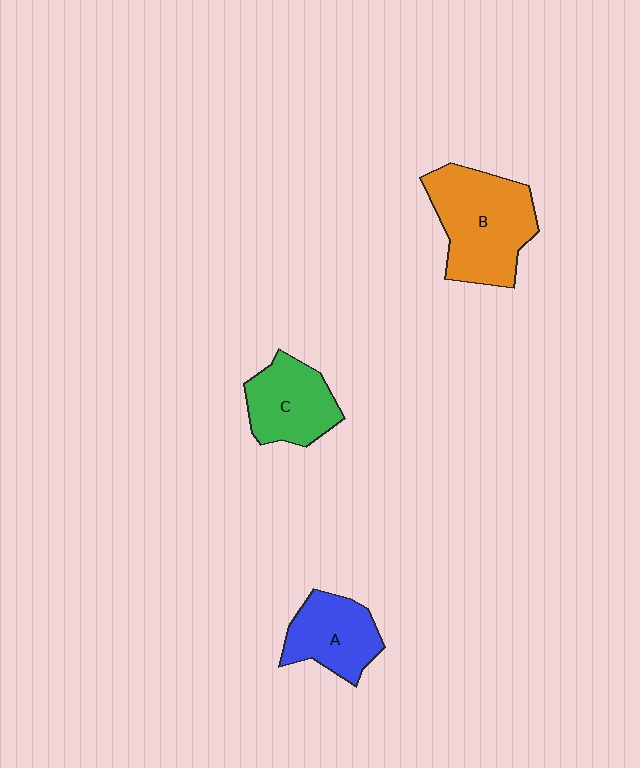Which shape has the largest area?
Shape B (orange).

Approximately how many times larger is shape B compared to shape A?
Approximately 1.6 times.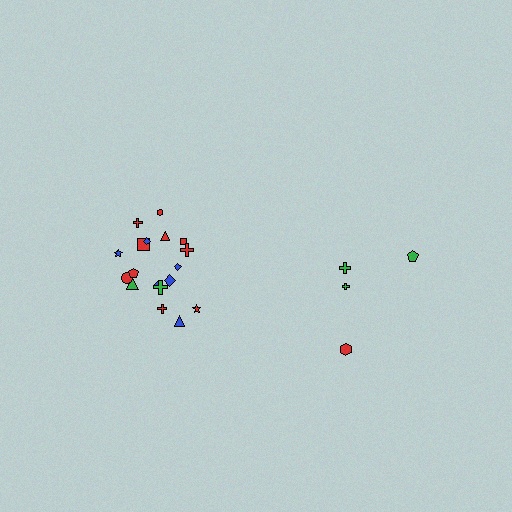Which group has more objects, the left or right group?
The left group.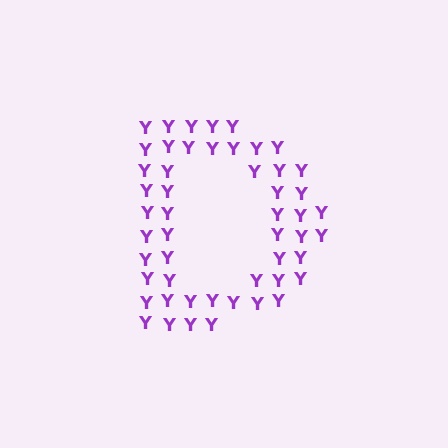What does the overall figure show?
The overall figure shows the letter D.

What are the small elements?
The small elements are letter Y's.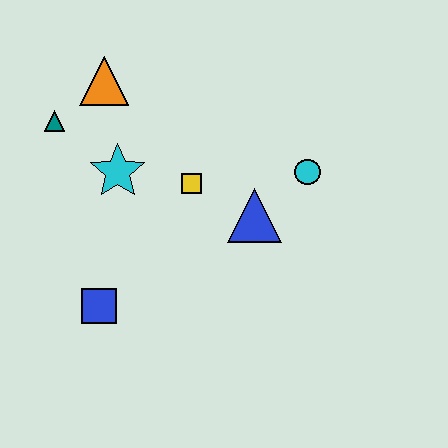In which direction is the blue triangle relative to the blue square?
The blue triangle is to the right of the blue square.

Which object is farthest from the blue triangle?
The teal triangle is farthest from the blue triangle.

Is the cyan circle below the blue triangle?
No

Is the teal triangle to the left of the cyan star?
Yes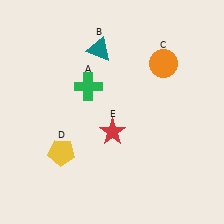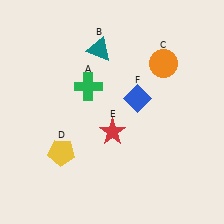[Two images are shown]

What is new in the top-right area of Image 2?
A blue diamond (F) was added in the top-right area of Image 2.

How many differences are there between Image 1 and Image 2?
There is 1 difference between the two images.